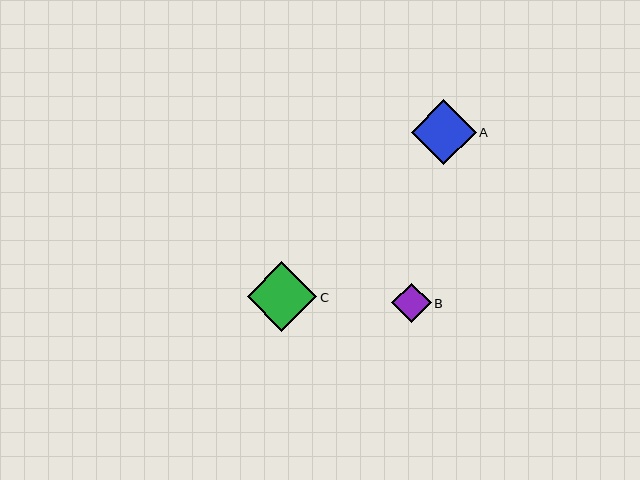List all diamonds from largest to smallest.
From largest to smallest: C, A, B.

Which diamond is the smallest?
Diamond B is the smallest with a size of approximately 40 pixels.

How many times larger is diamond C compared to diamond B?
Diamond C is approximately 1.8 times the size of diamond B.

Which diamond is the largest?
Diamond C is the largest with a size of approximately 69 pixels.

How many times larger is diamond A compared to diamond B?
Diamond A is approximately 1.7 times the size of diamond B.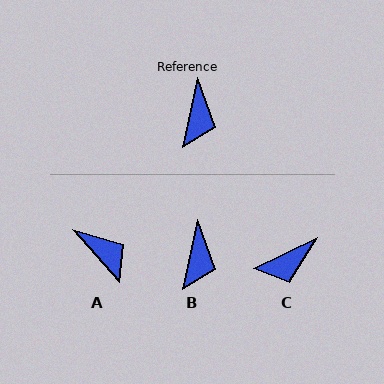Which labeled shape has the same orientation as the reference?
B.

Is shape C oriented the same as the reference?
No, it is off by about 53 degrees.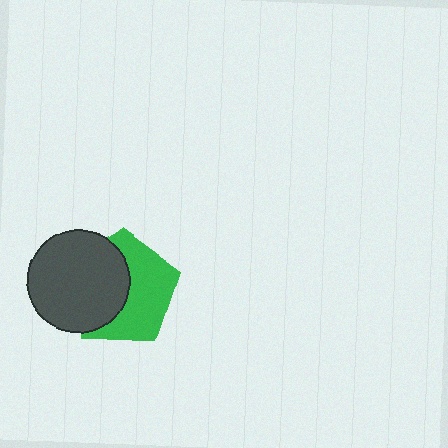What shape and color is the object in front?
The object in front is a dark gray circle.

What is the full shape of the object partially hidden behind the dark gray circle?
The partially hidden object is a green pentagon.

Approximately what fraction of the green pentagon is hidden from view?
Roughly 48% of the green pentagon is hidden behind the dark gray circle.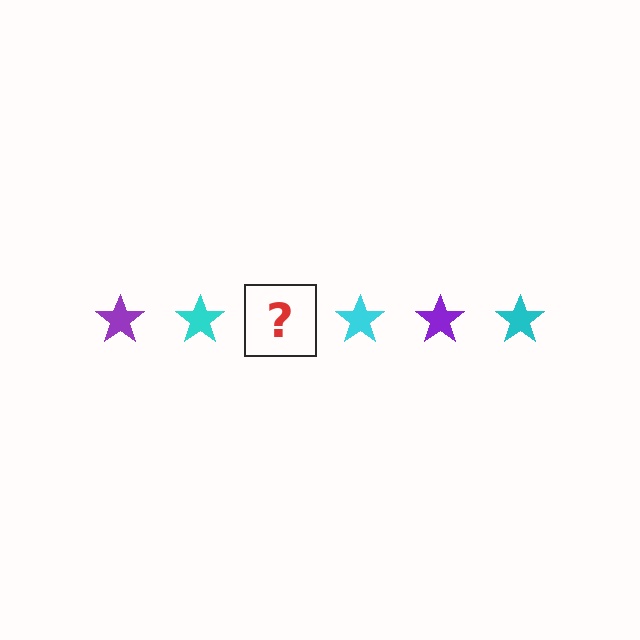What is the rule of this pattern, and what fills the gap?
The rule is that the pattern cycles through purple, cyan stars. The gap should be filled with a purple star.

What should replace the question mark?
The question mark should be replaced with a purple star.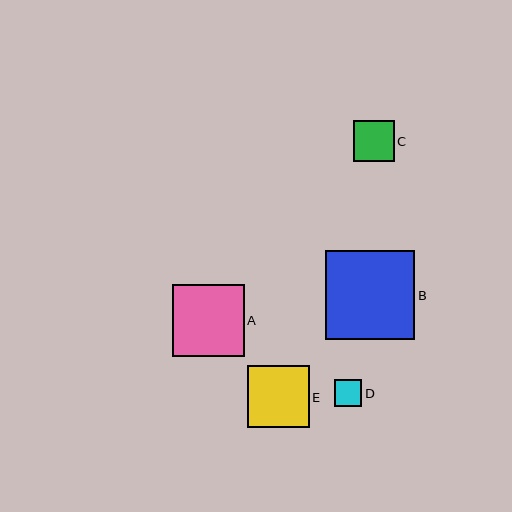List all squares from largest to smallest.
From largest to smallest: B, A, E, C, D.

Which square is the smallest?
Square D is the smallest with a size of approximately 27 pixels.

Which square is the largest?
Square B is the largest with a size of approximately 89 pixels.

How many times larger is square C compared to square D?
Square C is approximately 1.5 times the size of square D.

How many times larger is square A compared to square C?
Square A is approximately 1.7 times the size of square C.